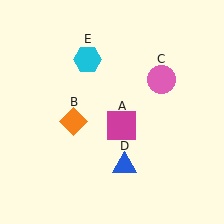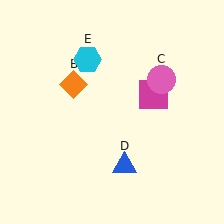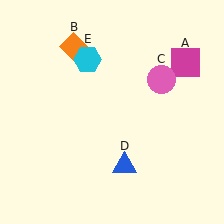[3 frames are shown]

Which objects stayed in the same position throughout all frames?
Pink circle (object C) and blue triangle (object D) and cyan hexagon (object E) remained stationary.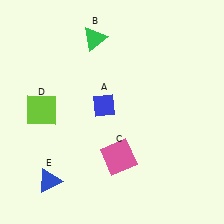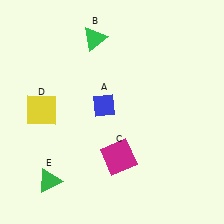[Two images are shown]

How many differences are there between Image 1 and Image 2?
There are 3 differences between the two images.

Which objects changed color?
C changed from pink to magenta. D changed from lime to yellow. E changed from blue to green.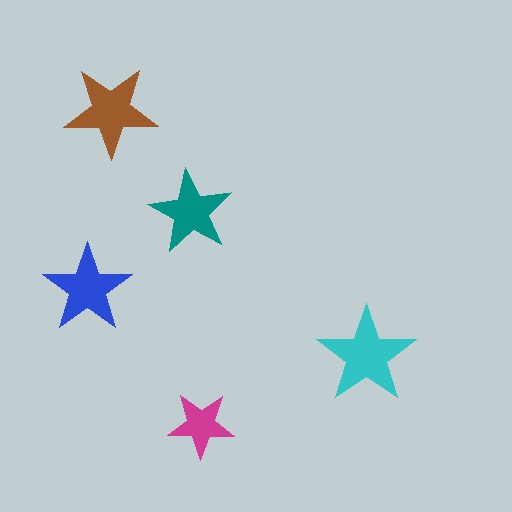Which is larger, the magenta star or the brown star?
The brown one.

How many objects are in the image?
There are 5 objects in the image.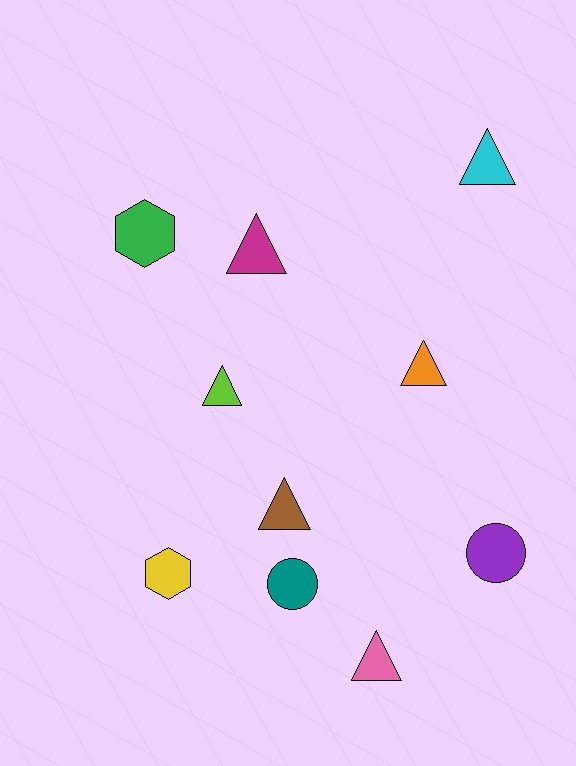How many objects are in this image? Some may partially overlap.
There are 10 objects.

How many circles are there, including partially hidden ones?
There are 2 circles.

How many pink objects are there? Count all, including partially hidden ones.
There is 1 pink object.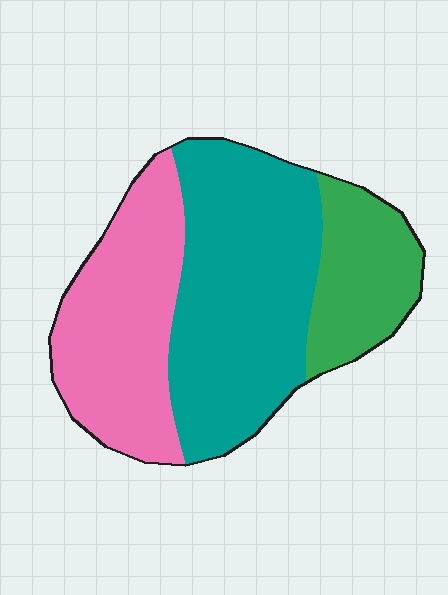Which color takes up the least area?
Green, at roughly 20%.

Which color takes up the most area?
Teal, at roughly 45%.